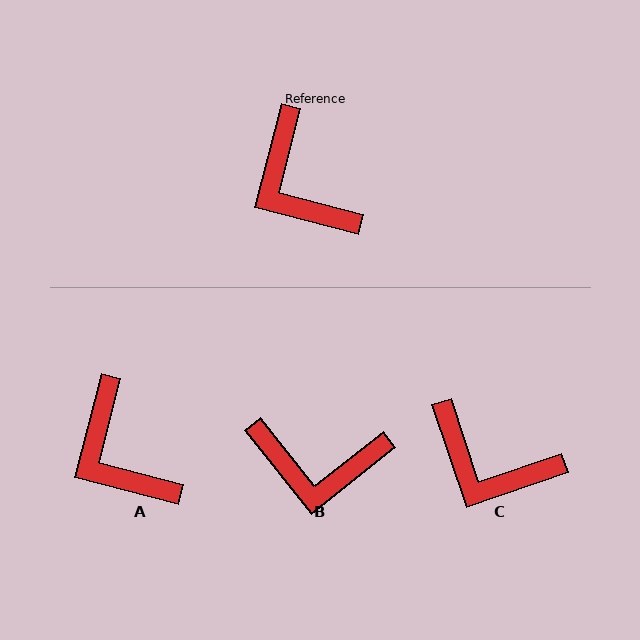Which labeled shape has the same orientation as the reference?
A.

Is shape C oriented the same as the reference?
No, it is off by about 33 degrees.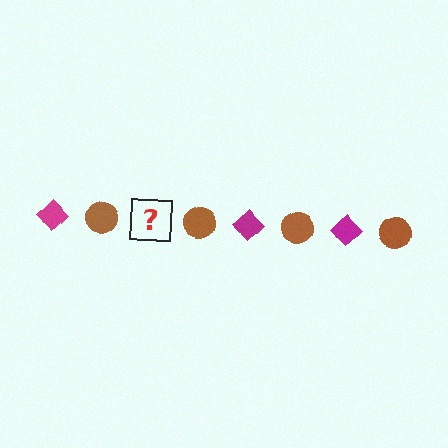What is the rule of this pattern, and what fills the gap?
The rule is that the pattern alternates between magenta diamond and brown circle. The gap should be filled with a magenta diamond.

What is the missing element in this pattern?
The missing element is a magenta diamond.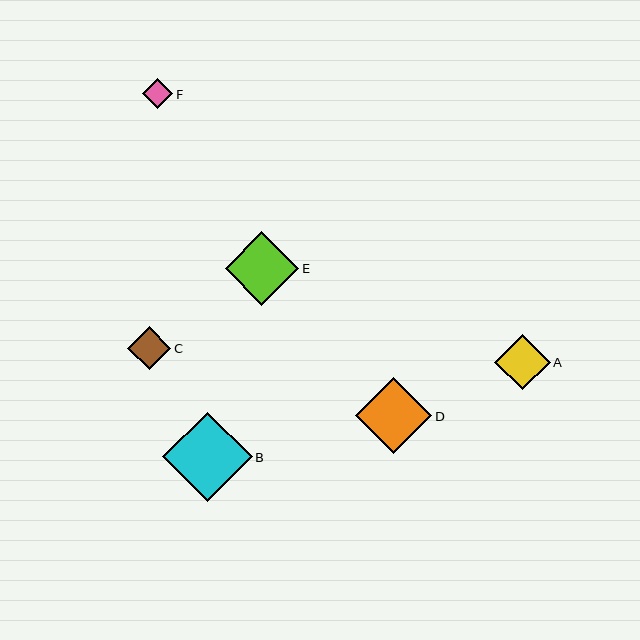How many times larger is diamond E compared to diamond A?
Diamond E is approximately 1.3 times the size of diamond A.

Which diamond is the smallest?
Diamond F is the smallest with a size of approximately 30 pixels.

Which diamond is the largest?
Diamond B is the largest with a size of approximately 89 pixels.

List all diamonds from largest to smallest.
From largest to smallest: B, D, E, A, C, F.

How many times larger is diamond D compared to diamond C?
Diamond D is approximately 1.8 times the size of diamond C.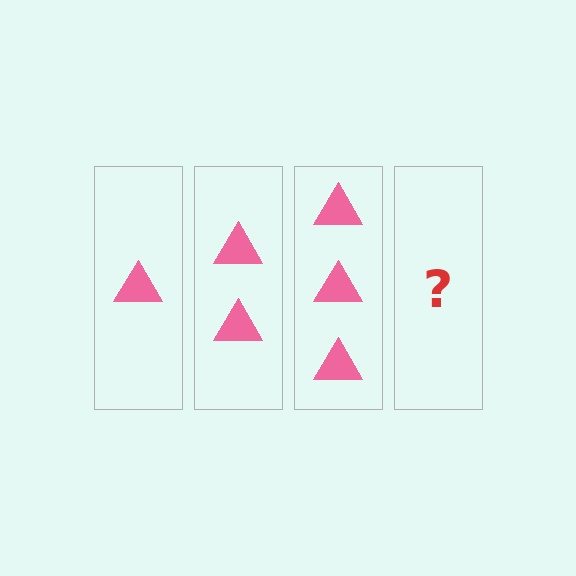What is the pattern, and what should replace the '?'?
The pattern is that each step adds one more triangle. The '?' should be 4 triangles.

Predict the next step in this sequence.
The next step is 4 triangles.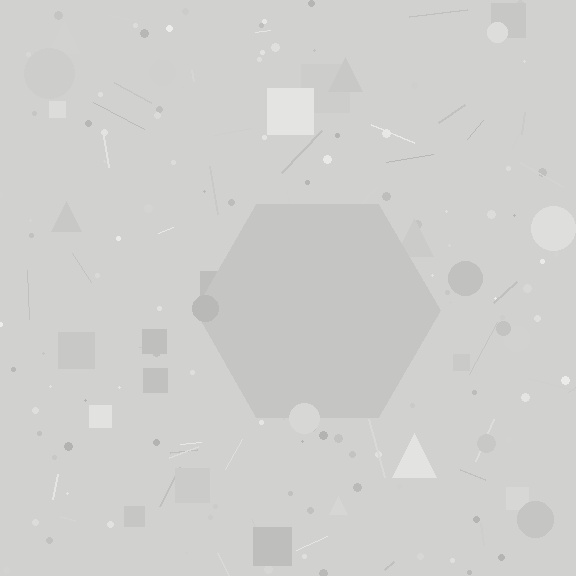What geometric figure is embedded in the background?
A hexagon is embedded in the background.